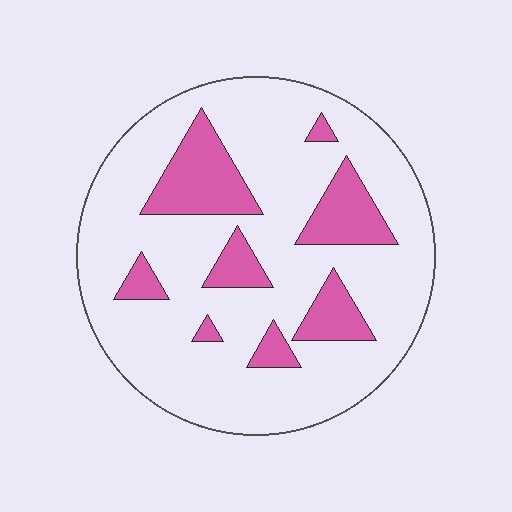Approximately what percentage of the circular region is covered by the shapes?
Approximately 20%.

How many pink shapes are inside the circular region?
8.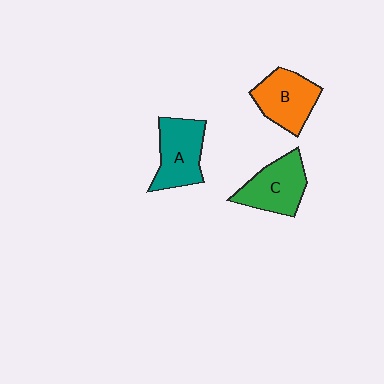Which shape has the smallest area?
Shape B (orange).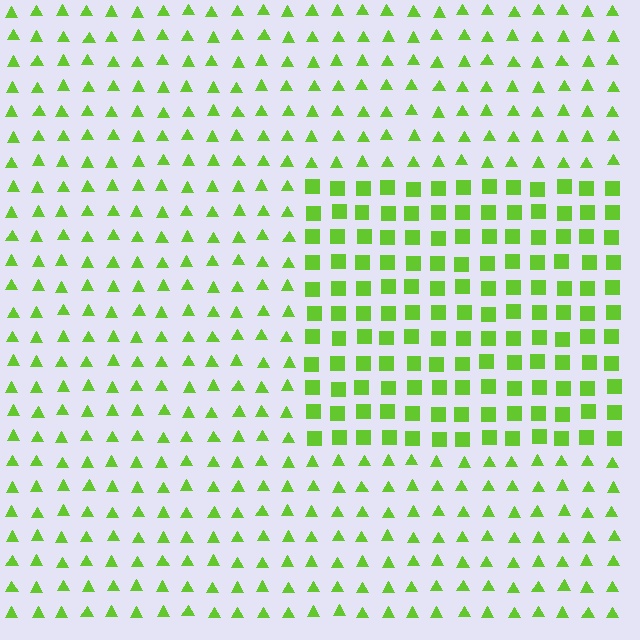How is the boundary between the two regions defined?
The boundary is defined by a change in element shape: squares inside vs. triangles outside. All elements share the same color and spacing.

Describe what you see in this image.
The image is filled with small lime elements arranged in a uniform grid. A rectangle-shaped region contains squares, while the surrounding area contains triangles. The boundary is defined purely by the change in element shape.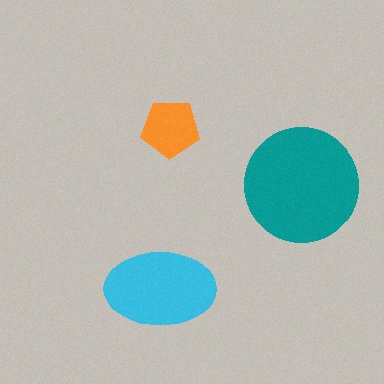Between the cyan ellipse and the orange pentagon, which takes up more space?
The cyan ellipse.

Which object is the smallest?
The orange pentagon.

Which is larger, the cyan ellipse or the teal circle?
The teal circle.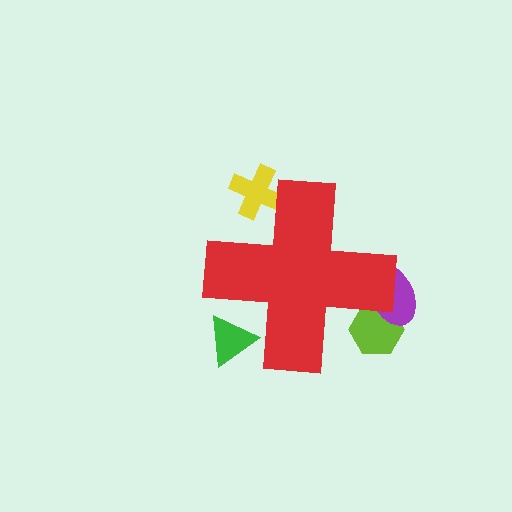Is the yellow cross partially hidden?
Yes, the yellow cross is partially hidden behind the red cross.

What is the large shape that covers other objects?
A red cross.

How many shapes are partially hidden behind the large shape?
4 shapes are partially hidden.